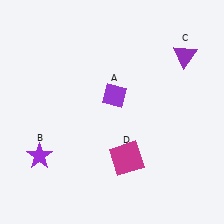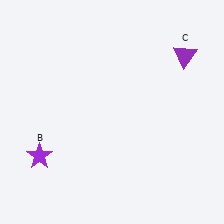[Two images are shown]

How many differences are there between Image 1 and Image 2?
There are 2 differences between the two images.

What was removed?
The magenta square (D), the purple diamond (A) were removed in Image 2.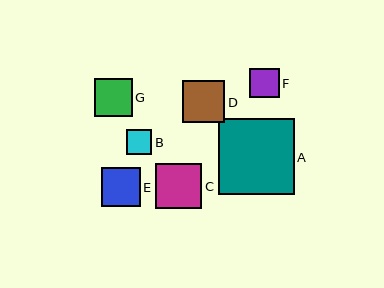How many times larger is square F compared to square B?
Square F is approximately 1.1 times the size of square B.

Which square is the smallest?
Square B is the smallest with a size of approximately 25 pixels.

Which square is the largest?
Square A is the largest with a size of approximately 75 pixels.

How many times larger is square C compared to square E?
Square C is approximately 1.2 times the size of square E.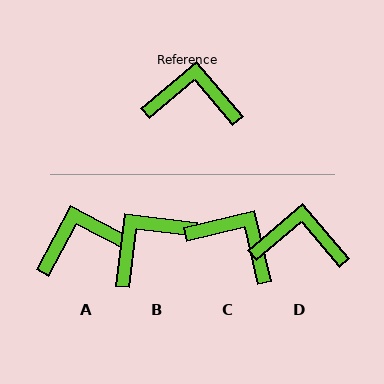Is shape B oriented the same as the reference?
No, it is off by about 43 degrees.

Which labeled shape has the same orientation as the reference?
D.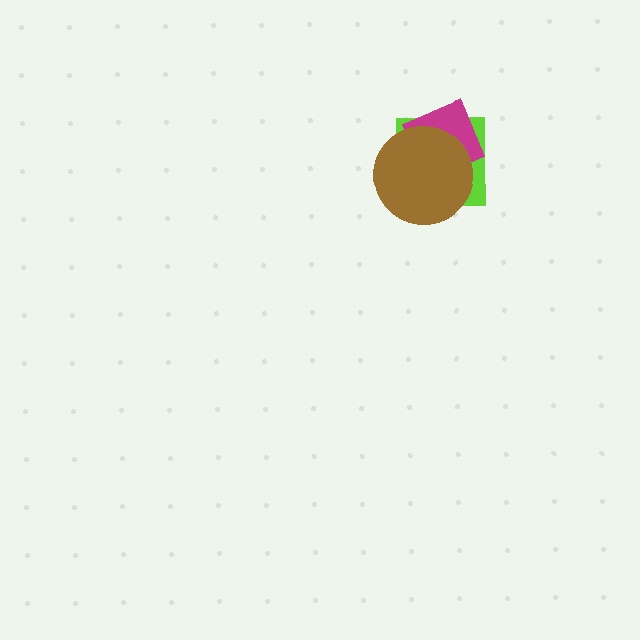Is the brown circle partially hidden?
No, no other shape covers it.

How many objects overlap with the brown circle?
2 objects overlap with the brown circle.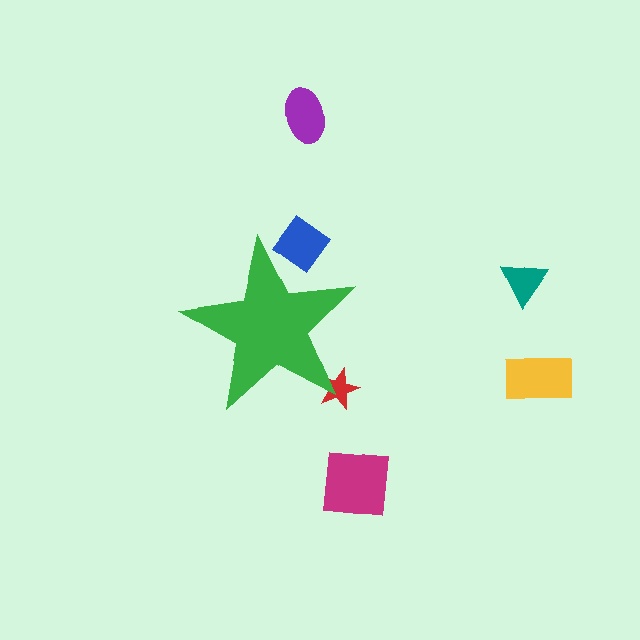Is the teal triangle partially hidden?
No, the teal triangle is fully visible.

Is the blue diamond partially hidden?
Yes, the blue diamond is partially hidden behind the green star.